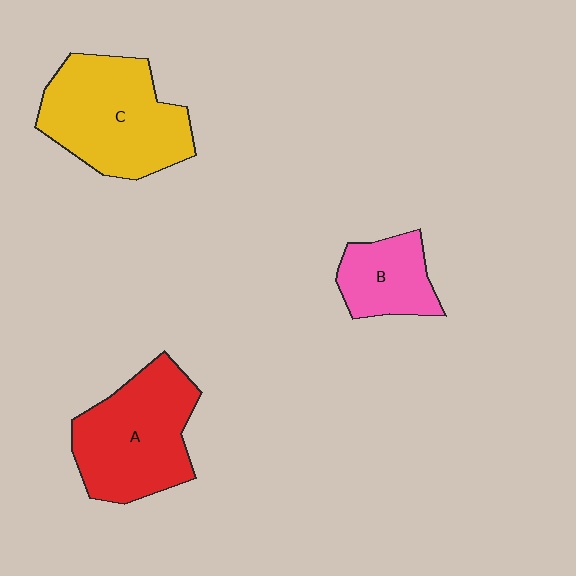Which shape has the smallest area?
Shape B (pink).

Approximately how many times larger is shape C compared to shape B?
Approximately 2.0 times.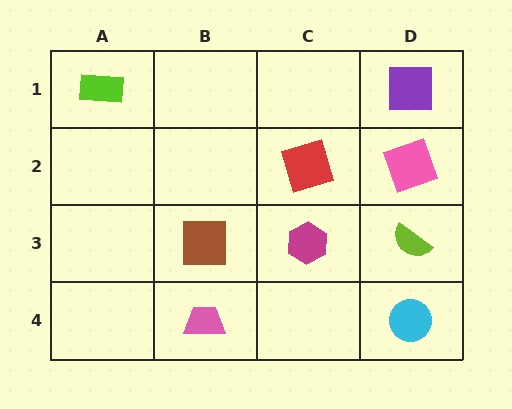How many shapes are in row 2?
2 shapes.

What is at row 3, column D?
A lime semicircle.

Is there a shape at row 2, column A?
No, that cell is empty.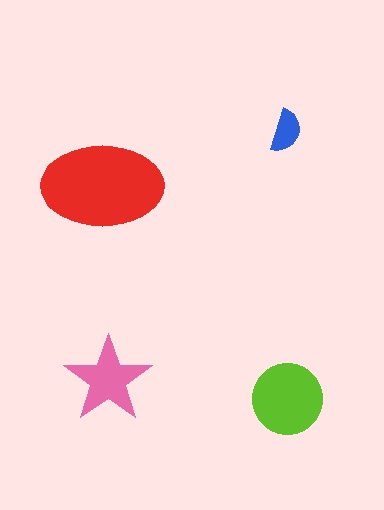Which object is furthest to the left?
The red ellipse is leftmost.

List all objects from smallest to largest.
The blue semicircle, the pink star, the lime circle, the red ellipse.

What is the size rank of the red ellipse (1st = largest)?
1st.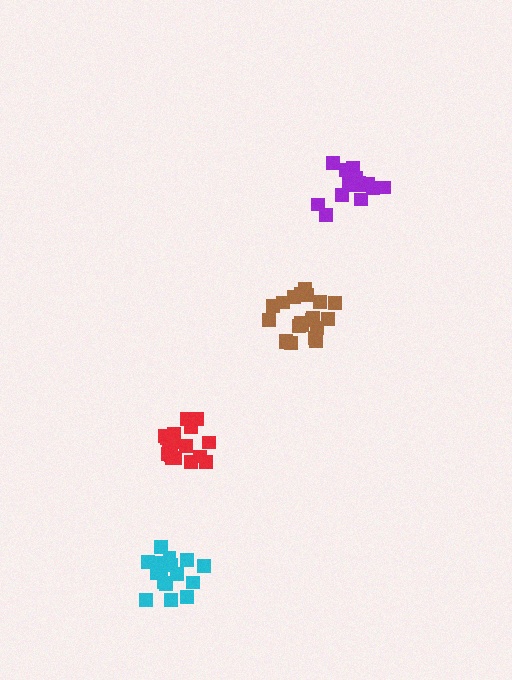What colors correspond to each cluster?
The clusters are colored: brown, red, purple, cyan.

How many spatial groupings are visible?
There are 4 spatial groupings.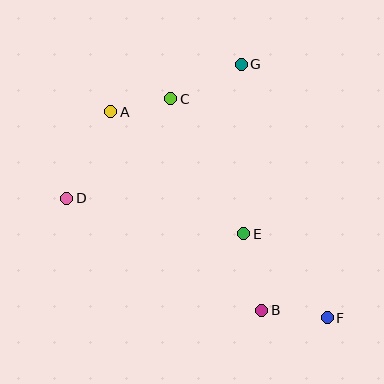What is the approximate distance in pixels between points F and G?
The distance between F and G is approximately 268 pixels.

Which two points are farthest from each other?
Points A and F are farthest from each other.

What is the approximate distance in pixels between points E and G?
The distance between E and G is approximately 170 pixels.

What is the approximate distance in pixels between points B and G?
The distance between B and G is approximately 247 pixels.